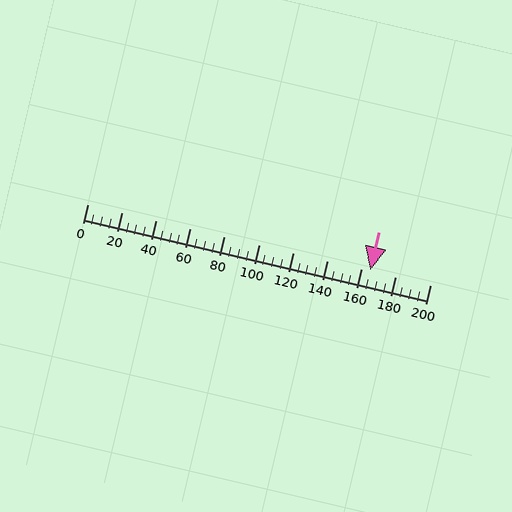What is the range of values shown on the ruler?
The ruler shows values from 0 to 200.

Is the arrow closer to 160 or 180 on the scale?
The arrow is closer to 160.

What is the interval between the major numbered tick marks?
The major tick marks are spaced 20 units apart.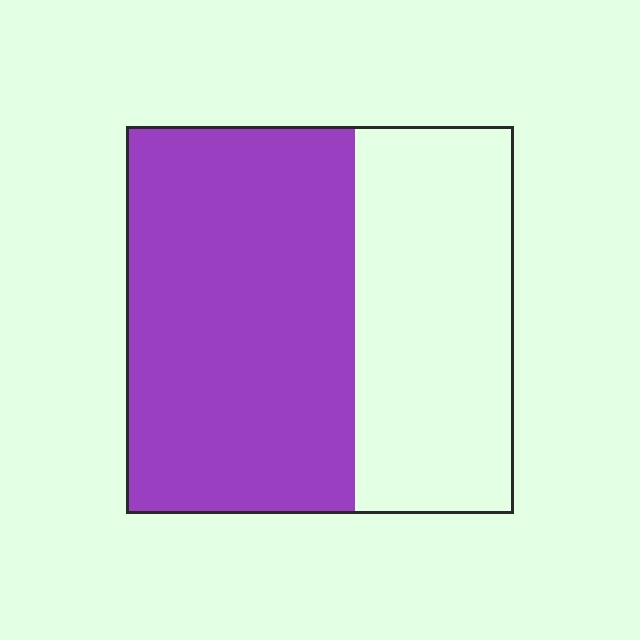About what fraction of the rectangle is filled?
About three fifths (3/5).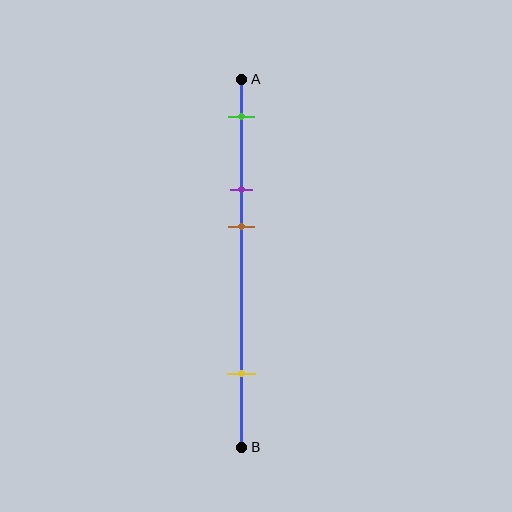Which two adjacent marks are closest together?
The purple and brown marks are the closest adjacent pair.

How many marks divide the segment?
There are 4 marks dividing the segment.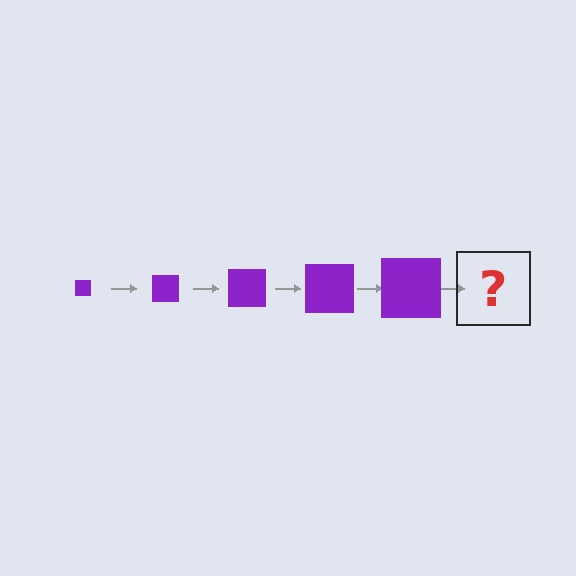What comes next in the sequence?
The next element should be a purple square, larger than the previous one.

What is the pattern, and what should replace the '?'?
The pattern is that the square gets progressively larger each step. The '?' should be a purple square, larger than the previous one.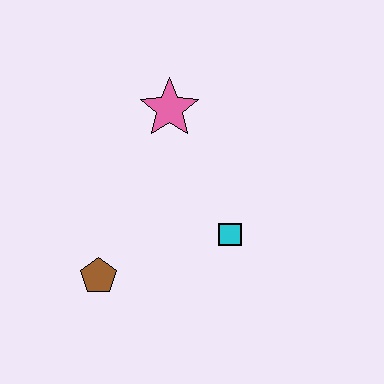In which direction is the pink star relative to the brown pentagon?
The pink star is above the brown pentagon.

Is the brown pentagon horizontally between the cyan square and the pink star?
No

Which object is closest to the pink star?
The cyan square is closest to the pink star.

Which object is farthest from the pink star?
The brown pentagon is farthest from the pink star.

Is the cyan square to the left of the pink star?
No